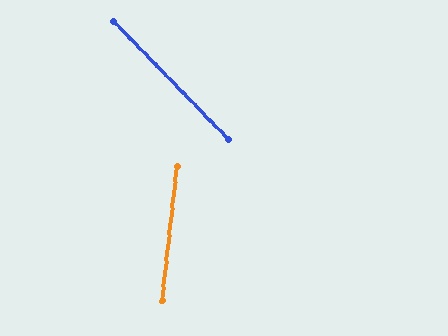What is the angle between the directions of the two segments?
Approximately 50 degrees.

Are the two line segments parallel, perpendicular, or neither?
Neither parallel nor perpendicular — they differ by about 50°.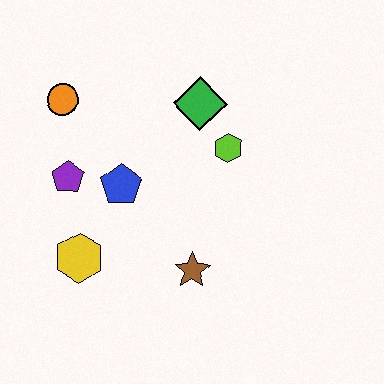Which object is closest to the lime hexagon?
The green diamond is closest to the lime hexagon.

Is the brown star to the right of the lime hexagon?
No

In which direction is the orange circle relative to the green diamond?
The orange circle is to the left of the green diamond.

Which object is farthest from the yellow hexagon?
The green diamond is farthest from the yellow hexagon.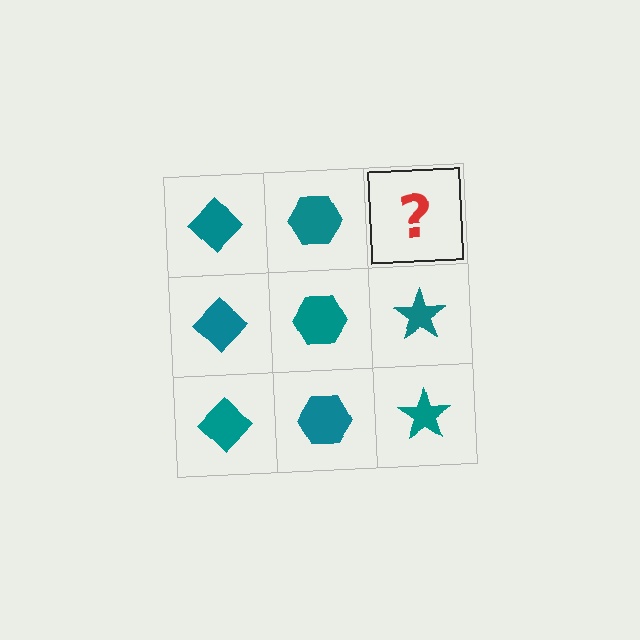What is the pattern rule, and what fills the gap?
The rule is that each column has a consistent shape. The gap should be filled with a teal star.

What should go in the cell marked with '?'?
The missing cell should contain a teal star.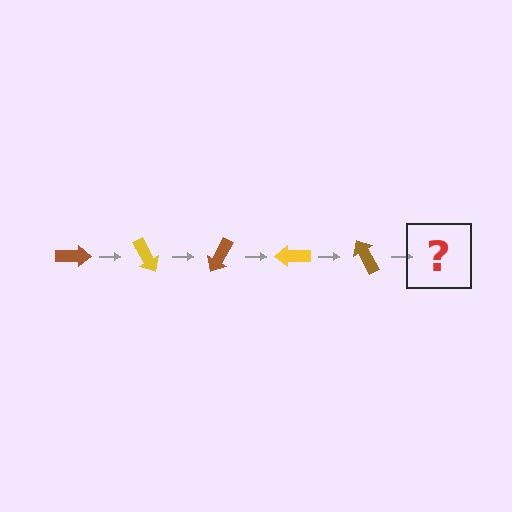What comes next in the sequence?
The next element should be a yellow arrow, rotated 300 degrees from the start.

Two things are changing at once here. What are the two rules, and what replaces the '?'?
The two rules are that it rotates 60 degrees each step and the color cycles through brown and yellow. The '?' should be a yellow arrow, rotated 300 degrees from the start.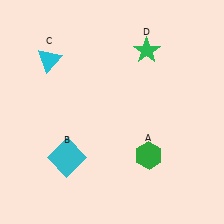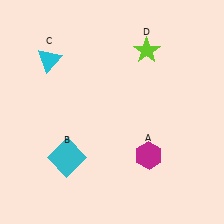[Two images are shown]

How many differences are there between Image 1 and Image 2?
There are 2 differences between the two images.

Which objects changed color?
A changed from green to magenta. D changed from green to lime.